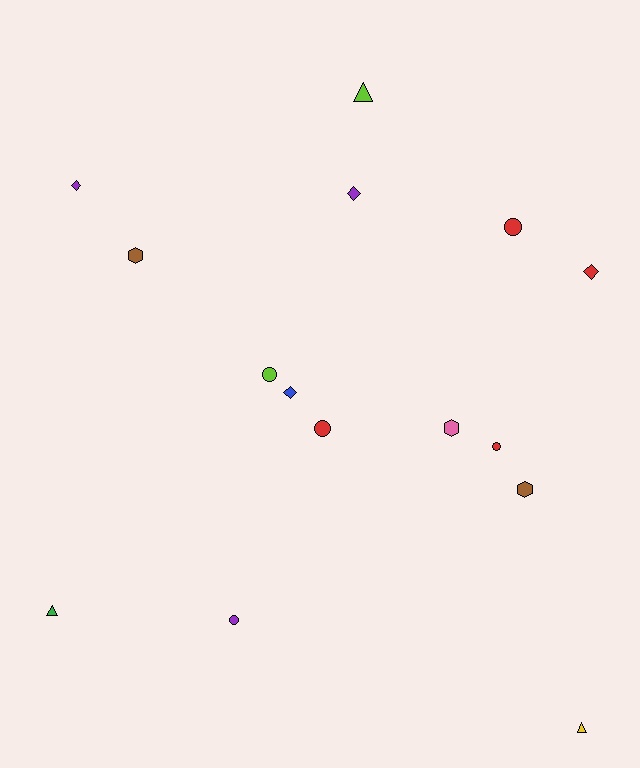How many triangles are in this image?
There are 3 triangles.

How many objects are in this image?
There are 15 objects.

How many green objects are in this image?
There is 1 green object.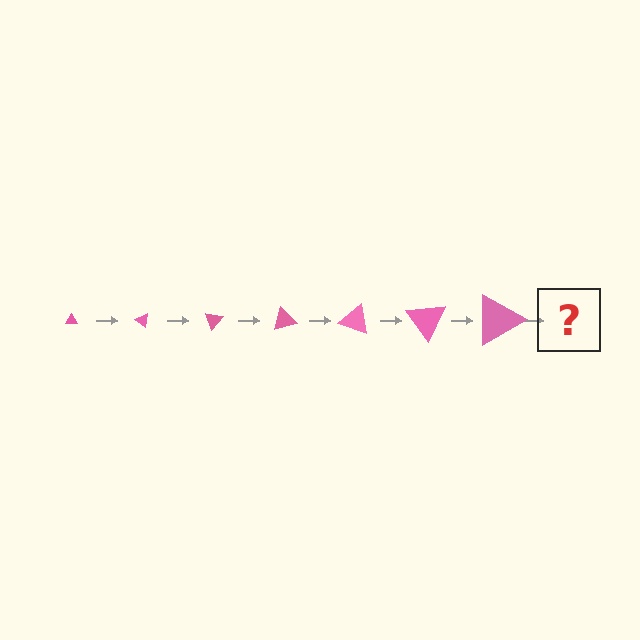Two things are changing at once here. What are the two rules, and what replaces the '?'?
The two rules are that the triangle grows larger each step and it rotates 35 degrees each step. The '?' should be a triangle, larger than the previous one and rotated 245 degrees from the start.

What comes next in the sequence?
The next element should be a triangle, larger than the previous one and rotated 245 degrees from the start.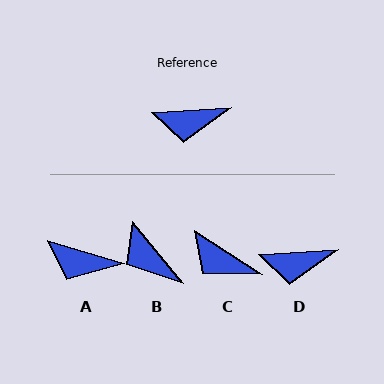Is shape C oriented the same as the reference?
No, it is off by about 37 degrees.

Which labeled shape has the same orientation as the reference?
D.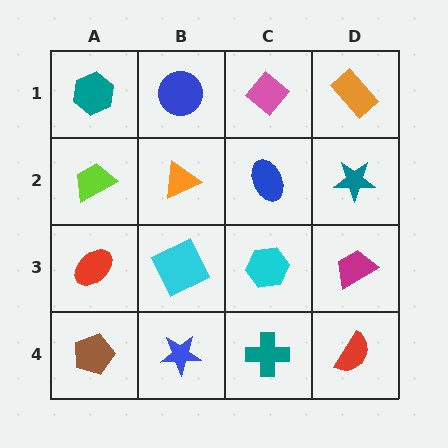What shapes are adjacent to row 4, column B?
A cyan square (row 3, column B), a brown pentagon (row 4, column A), a teal cross (row 4, column C).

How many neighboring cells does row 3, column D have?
3.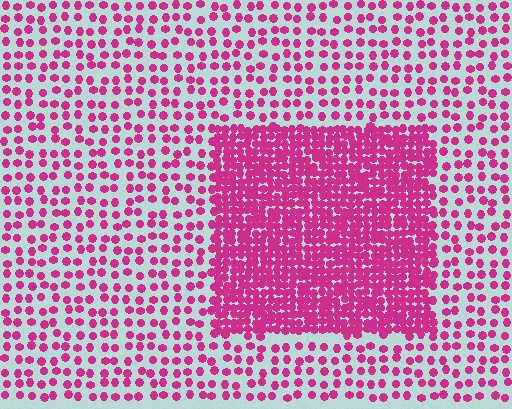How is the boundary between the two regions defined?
The boundary is defined by a change in element density (approximately 2.7x ratio). All elements are the same color, size, and shape.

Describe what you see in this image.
The image contains small magenta elements arranged at two different densities. A rectangle-shaped region is visible where the elements are more densely packed than the surrounding area.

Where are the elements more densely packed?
The elements are more densely packed inside the rectangle boundary.